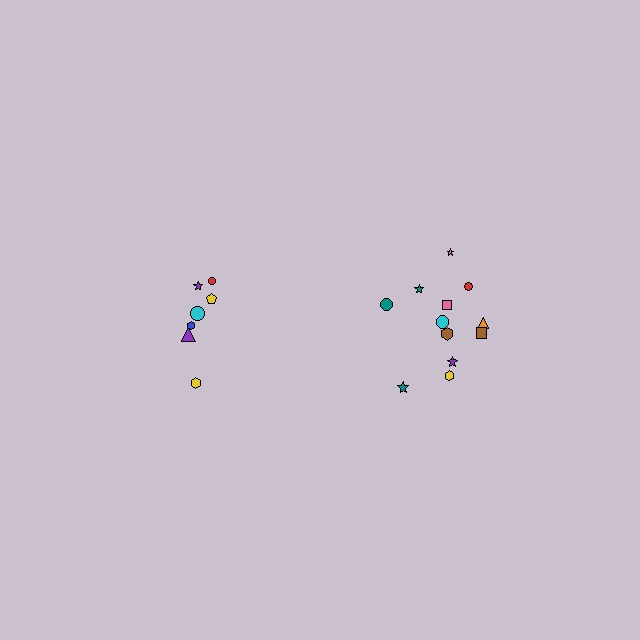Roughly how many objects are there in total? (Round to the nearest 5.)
Roughly 20 objects in total.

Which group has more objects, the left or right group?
The right group.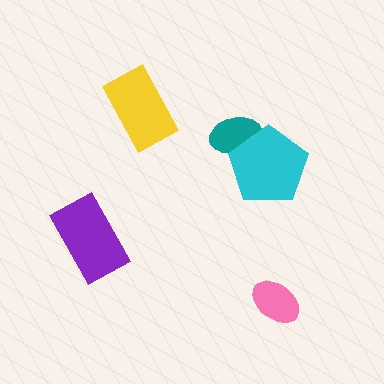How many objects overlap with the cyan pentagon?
1 object overlaps with the cyan pentagon.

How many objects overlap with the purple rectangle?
0 objects overlap with the purple rectangle.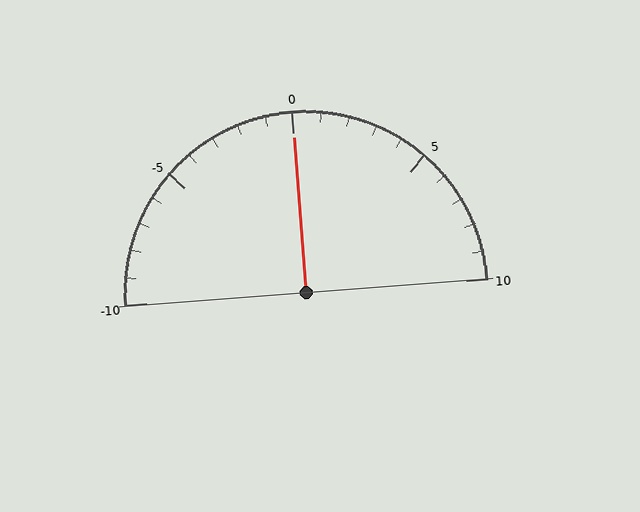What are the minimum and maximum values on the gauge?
The gauge ranges from -10 to 10.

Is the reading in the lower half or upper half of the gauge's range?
The reading is in the upper half of the range (-10 to 10).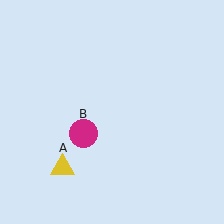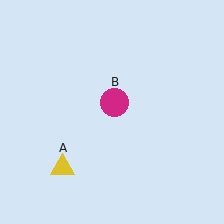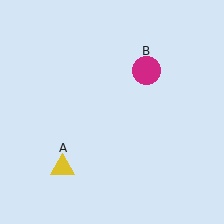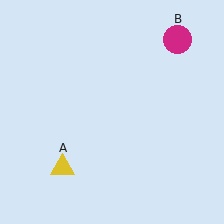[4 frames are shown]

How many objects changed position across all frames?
1 object changed position: magenta circle (object B).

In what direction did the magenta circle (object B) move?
The magenta circle (object B) moved up and to the right.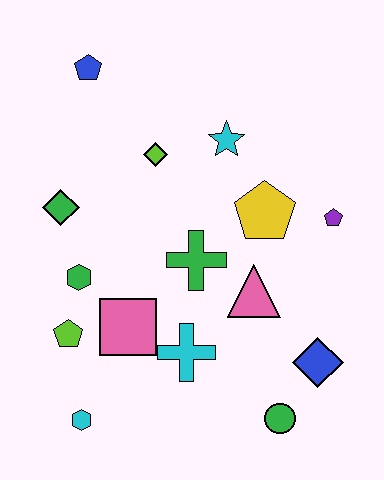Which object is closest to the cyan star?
The lime diamond is closest to the cyan star.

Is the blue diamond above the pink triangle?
No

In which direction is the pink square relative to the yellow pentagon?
The pink square is to the left of the yellow pentagon.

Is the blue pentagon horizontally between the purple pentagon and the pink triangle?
No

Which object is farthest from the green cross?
The blue pentagon is farthest from the green cross.